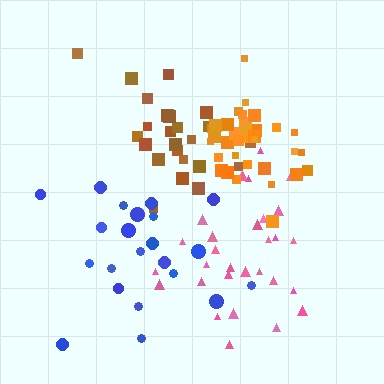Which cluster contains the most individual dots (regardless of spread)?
Orange (34).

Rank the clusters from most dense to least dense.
orange, pink, brown, blue.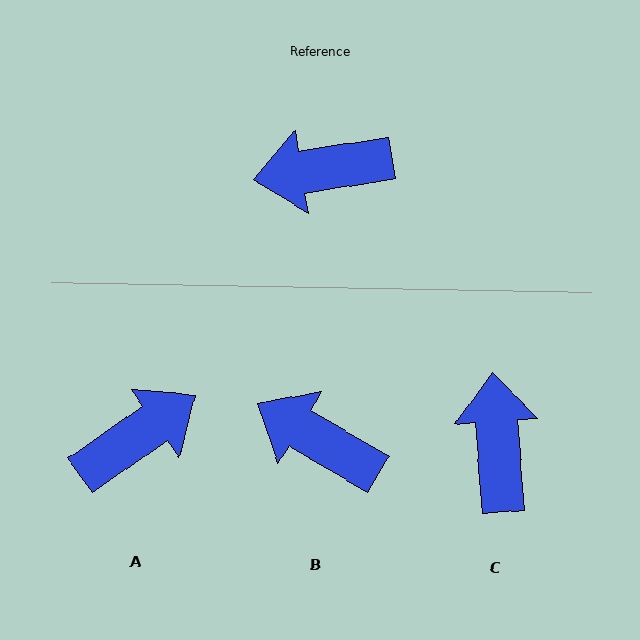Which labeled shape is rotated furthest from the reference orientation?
A, about 154 degrees away.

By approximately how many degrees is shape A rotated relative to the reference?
Approximately 154 degrees clockwise.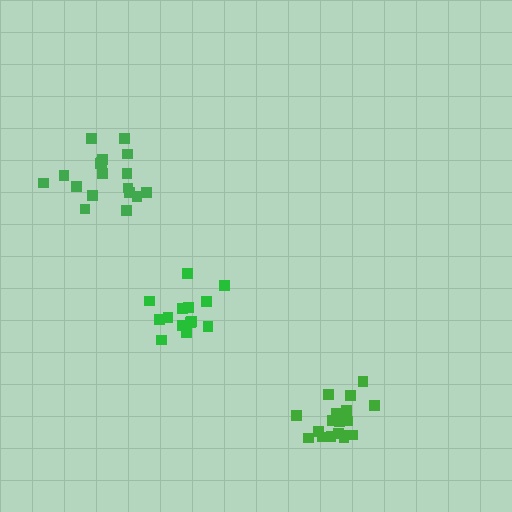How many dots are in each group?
Group 1: 18 dots, Group 2: 14 dots, Group 3: 18 dots (50 total).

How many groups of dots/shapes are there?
There are 3 groups.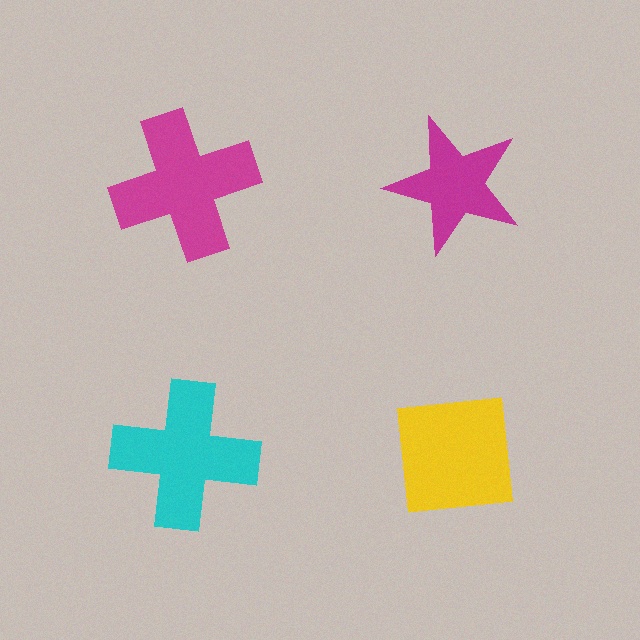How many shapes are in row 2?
2 shapes.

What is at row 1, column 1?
A magenta cross.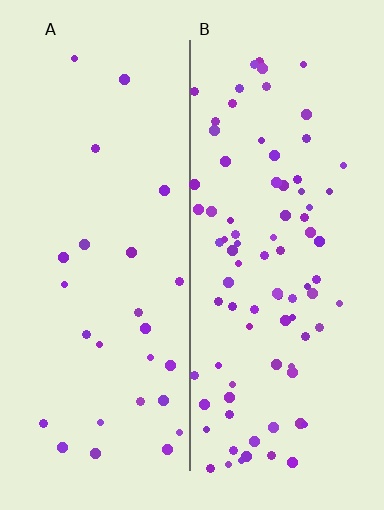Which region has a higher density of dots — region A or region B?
B (the right).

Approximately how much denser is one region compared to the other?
Approximately 3.2× — region B over region A.